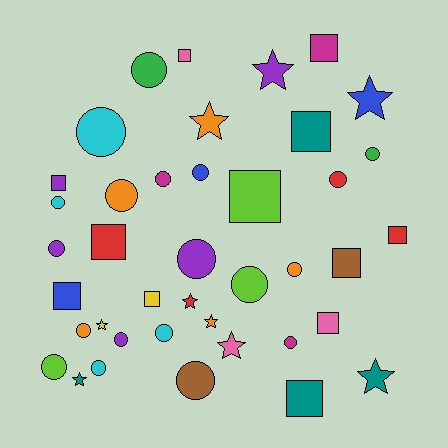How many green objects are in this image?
There are 2 green objects.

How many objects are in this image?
There are 40 objects.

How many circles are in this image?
There are 19 circles.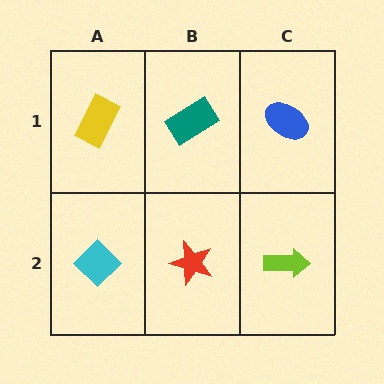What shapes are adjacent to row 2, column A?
A yellow rectangle (row 1, column A), a red star (row 2, column B).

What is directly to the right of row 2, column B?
A lime arrow.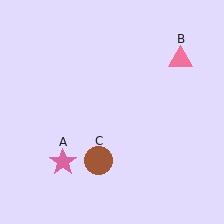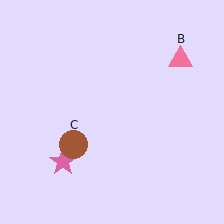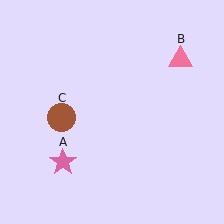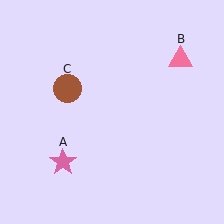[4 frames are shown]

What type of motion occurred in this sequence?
The brown circle (object C) rotated clockwise around the center of the scene.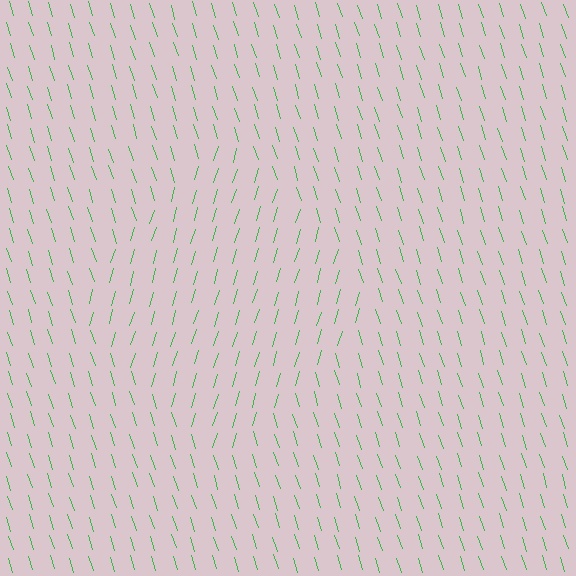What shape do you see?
I see a diamond.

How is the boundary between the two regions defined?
The boundary is defined purely by a change in line orientation (approximately 35 degrees difference). All lines are the same color and thickness.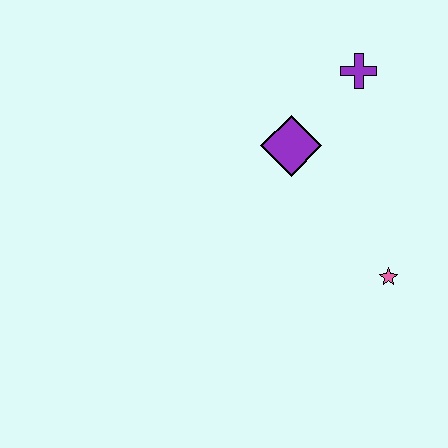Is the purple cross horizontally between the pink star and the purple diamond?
Yes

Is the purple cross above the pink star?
Yes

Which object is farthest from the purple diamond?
The pink star is farthest from the purple diamond.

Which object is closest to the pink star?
The purple diamond is closest to the pink star.